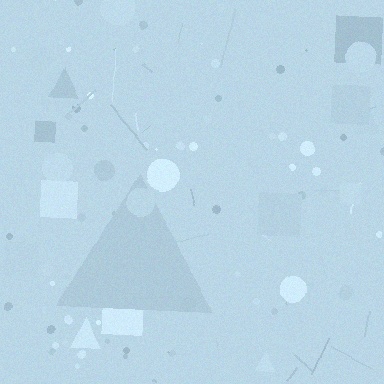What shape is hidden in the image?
A triangle is hidden in the image.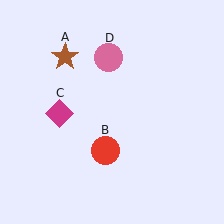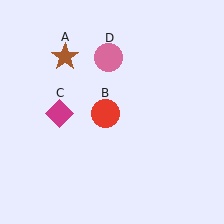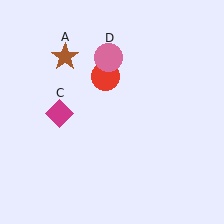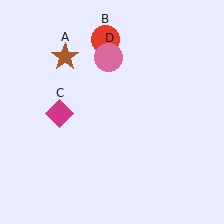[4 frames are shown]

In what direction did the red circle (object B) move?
The red circle (object B) moved up.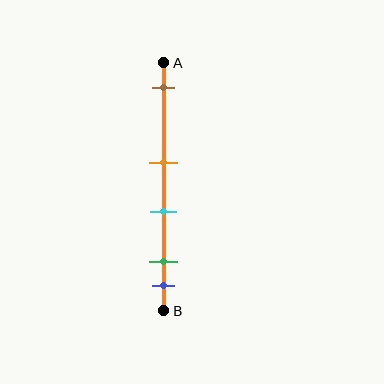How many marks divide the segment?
There are 5 marks dividing the segment.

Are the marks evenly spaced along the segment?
No, the marks are not evenly spaced.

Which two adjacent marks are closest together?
The green and blue marks are the closest adjacent pair.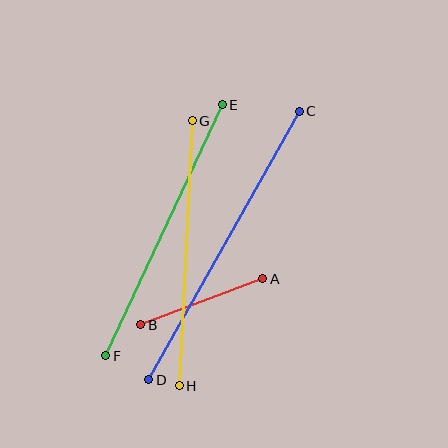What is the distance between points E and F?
The distance is approximately 277 pixels.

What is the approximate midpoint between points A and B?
The midpoint is at approximately (202, 302) pixels.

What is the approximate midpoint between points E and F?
The midpoint is at approximately (164, 230) pixels.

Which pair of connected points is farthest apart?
Points C and D are farthest apart.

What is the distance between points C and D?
The distance is approximately 308 pixels.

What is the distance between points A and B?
The distance is approximately 130 pixels.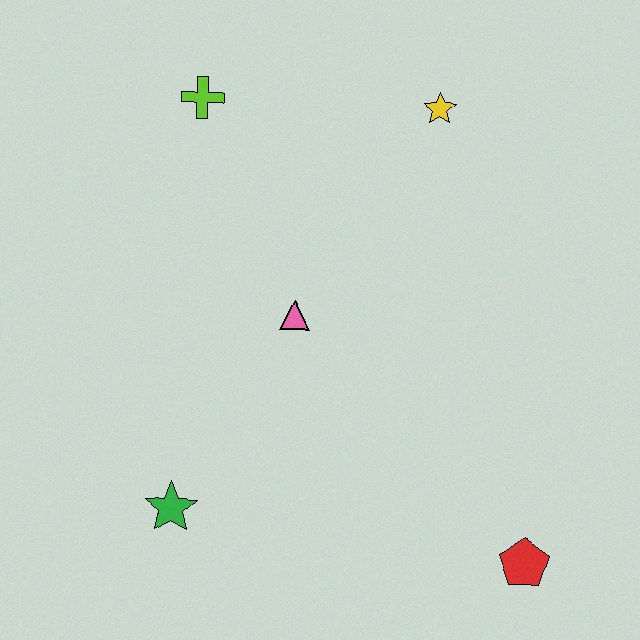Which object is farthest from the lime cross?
The red pentagon is farthest from the lime cross.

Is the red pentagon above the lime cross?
No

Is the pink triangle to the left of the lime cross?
No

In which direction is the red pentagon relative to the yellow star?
The red pentagon is below the yellow star.